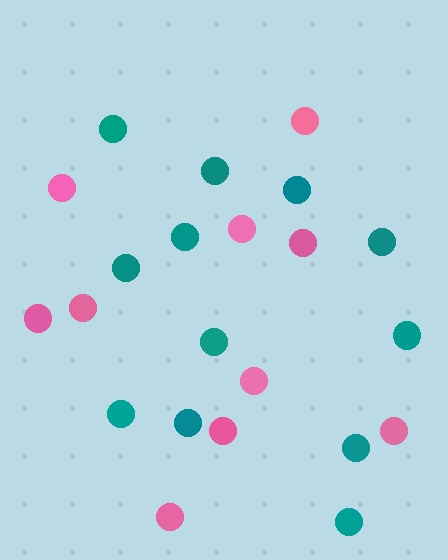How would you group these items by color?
There are 2 groups: one group of pink circles (10) and one group of teal circles (12).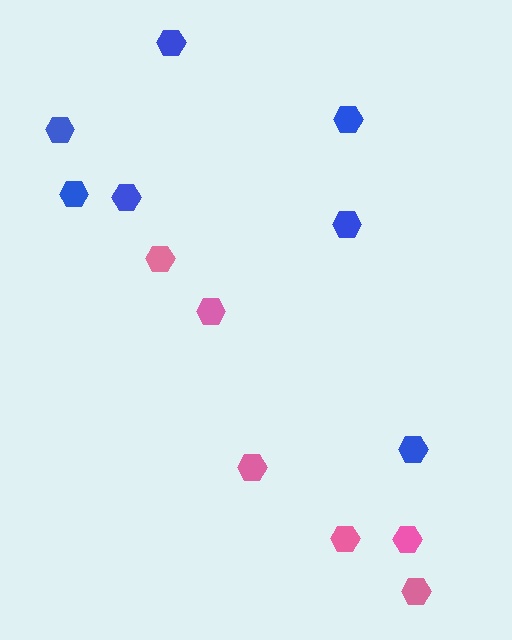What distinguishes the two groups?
There are 2 groups: one group of blue hexagons (7) and one group of pink hexagons (6).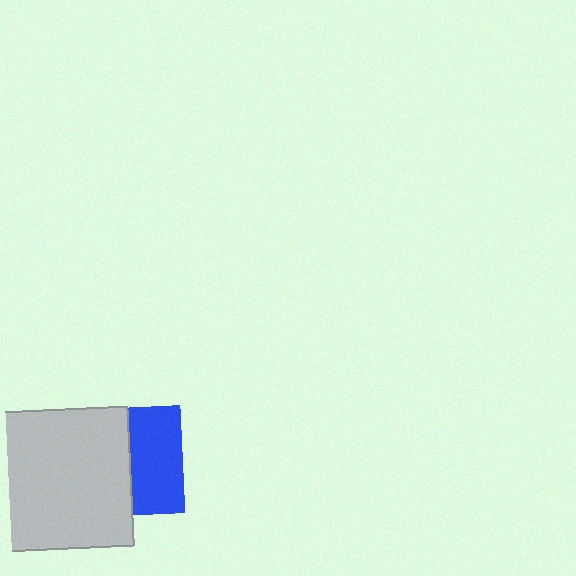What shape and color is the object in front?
The object in front is a light gray rectangle.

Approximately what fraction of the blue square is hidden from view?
Roughly 53% of the blue square is hidden behind the light gray rectangle.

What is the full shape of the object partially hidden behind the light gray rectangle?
The partially hidden object is a blue square.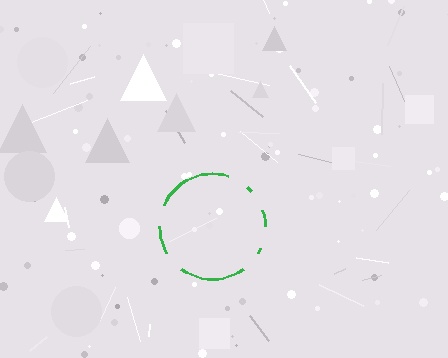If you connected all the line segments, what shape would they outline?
They would outline a circle.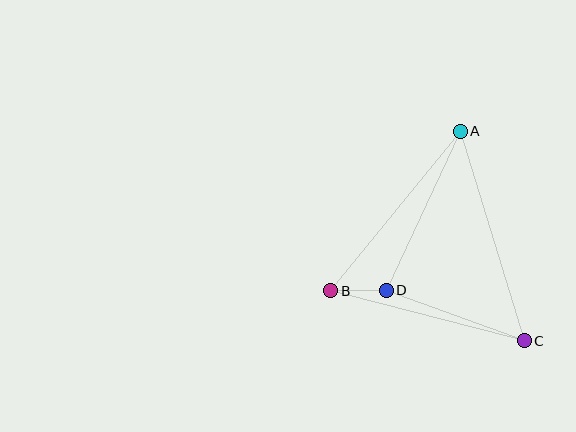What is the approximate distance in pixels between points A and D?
The distance between A and D is approximately 176 pixels.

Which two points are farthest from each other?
Points A and C are farthest from each other.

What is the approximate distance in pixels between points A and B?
The distance between A and B is approximately 206 pixels.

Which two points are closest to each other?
Points B and D are closest to each other.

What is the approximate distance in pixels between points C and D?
The distance between C and D is approximately 147 pixels.